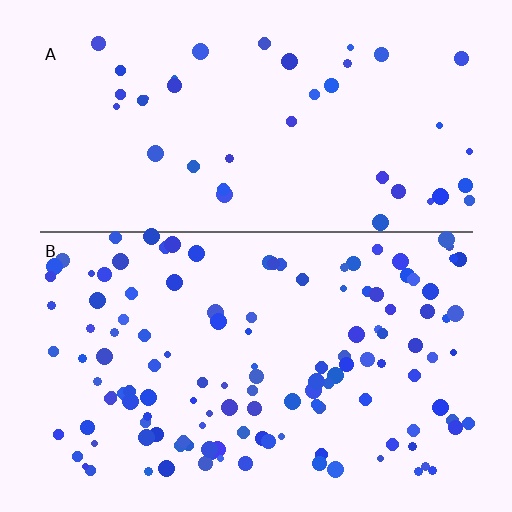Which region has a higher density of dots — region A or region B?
B (the bottom).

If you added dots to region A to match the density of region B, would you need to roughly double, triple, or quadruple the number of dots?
Approximately triple.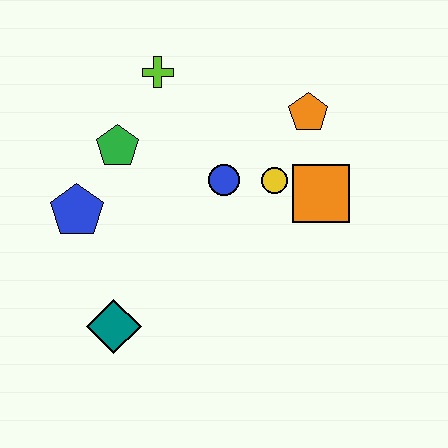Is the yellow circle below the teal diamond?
No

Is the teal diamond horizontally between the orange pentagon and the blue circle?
No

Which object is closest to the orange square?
The yellow circle is closest to the orange square.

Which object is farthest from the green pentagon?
The orange square is farthest from the green pentagon.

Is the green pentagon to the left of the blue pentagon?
No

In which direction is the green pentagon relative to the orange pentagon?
The green pentagon is to the left of the orange pentagon.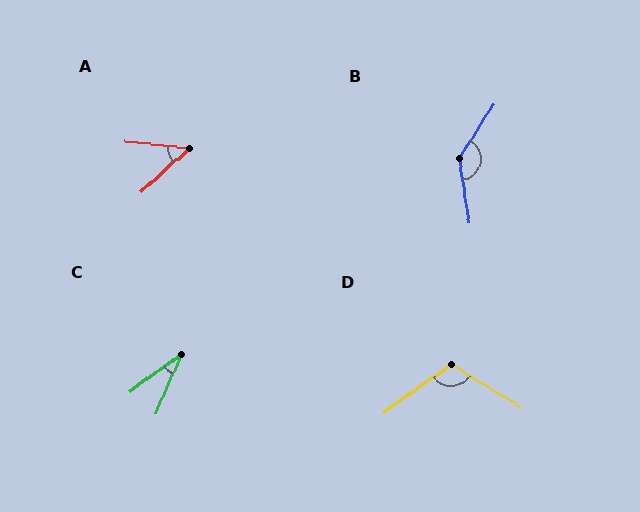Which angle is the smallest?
C, at approximately 30 degrees.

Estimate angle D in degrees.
Approximately 113 degrees.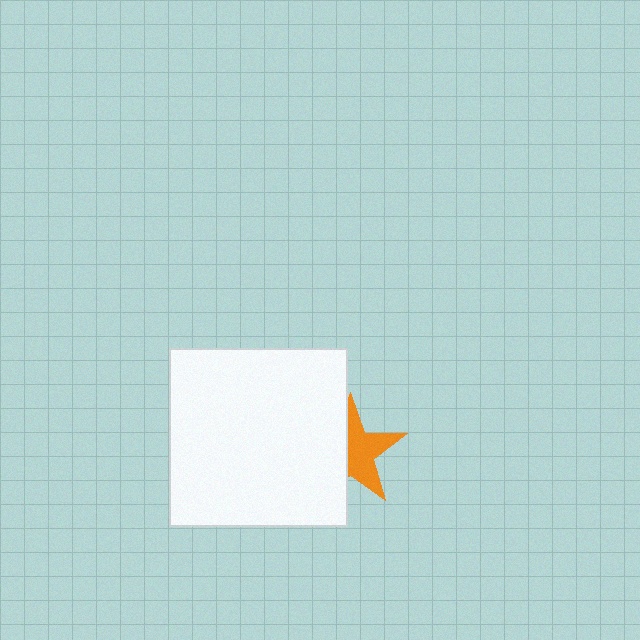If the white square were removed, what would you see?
You would see the complete orange star.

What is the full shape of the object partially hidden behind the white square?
The partially hidden object is an orange star.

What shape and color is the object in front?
The object in front is a white square.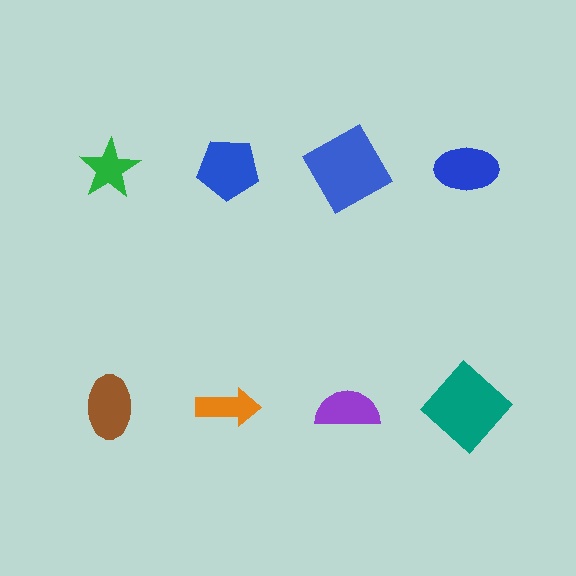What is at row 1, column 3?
A blue square.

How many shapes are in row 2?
4 shapes.